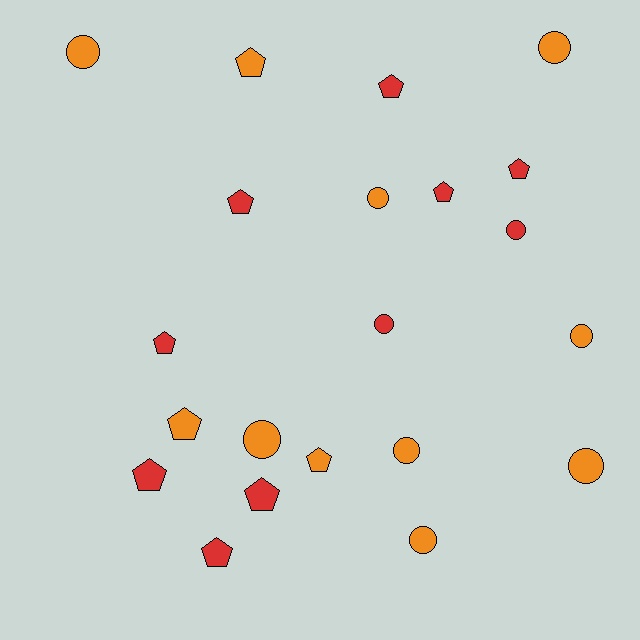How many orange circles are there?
There are 8 orange circles.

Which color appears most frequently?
Orange, with 11 objects.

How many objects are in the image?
There are 21 objects.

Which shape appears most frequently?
Pentagon, with 11 objects.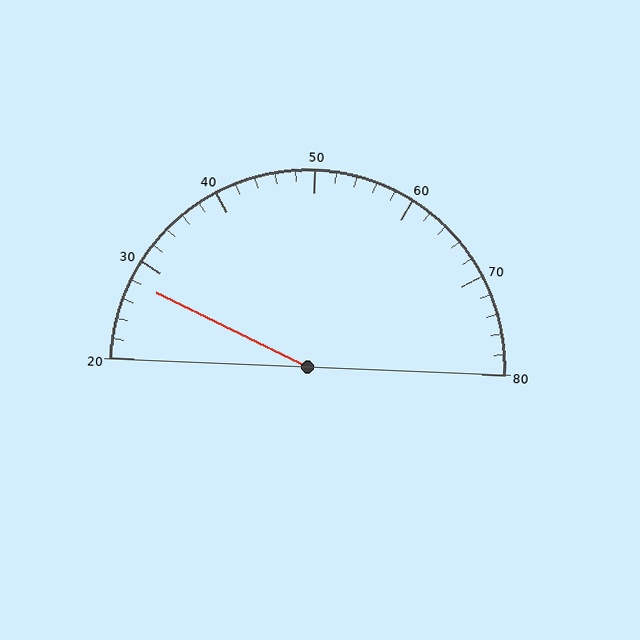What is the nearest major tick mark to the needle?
The nearest major tick mark is 30.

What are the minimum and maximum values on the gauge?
The gauge ranges from 20 to 80.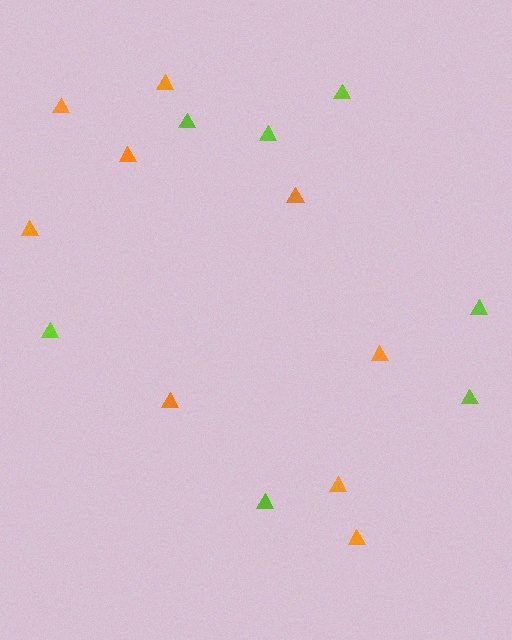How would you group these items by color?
There are 2 groups: one group of orange triangles (9) and one group of lime triangles (7).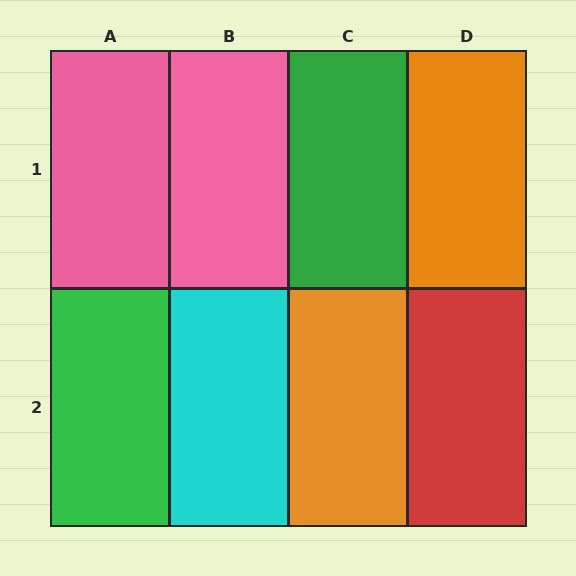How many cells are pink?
2 cells are pink.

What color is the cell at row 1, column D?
Orange.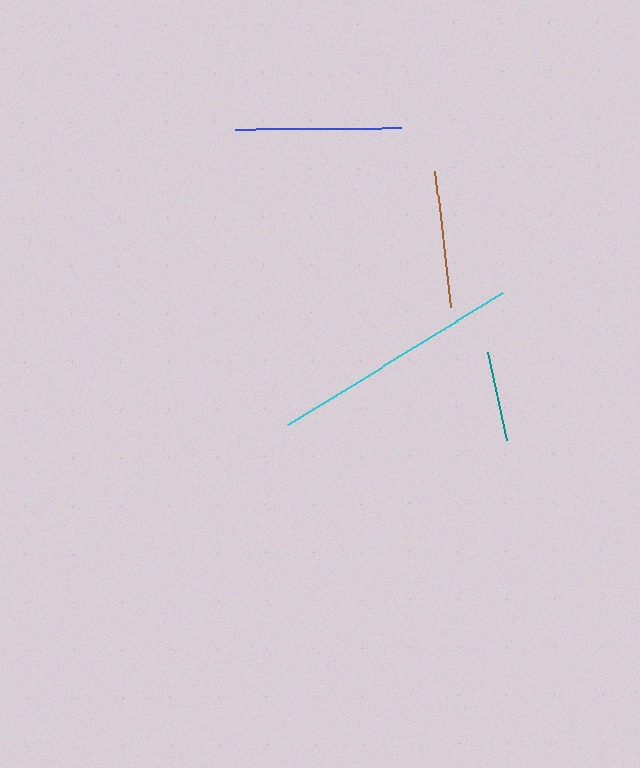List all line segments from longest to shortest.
From longest to shortest: cyan, blue, brown, teal.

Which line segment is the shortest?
The teal line is the shortest at approximately 90 pixels.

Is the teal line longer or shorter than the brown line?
The brown line is longer than the teal line.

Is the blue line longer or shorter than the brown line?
The blue line is longer than the brown line.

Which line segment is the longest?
The cyan line is the longest at approximately 254 pixels.